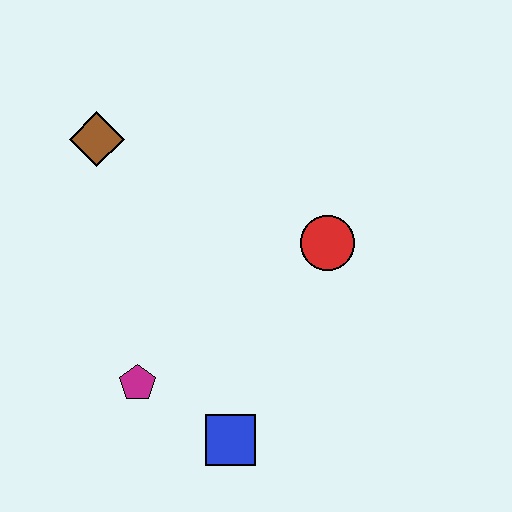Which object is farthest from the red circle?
The brown diamond is farthest from the red circle.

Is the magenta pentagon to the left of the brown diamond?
No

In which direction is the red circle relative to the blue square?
The red circle is above the blue square.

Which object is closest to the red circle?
The blue square is closest to the red circle.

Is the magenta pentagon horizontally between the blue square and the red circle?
No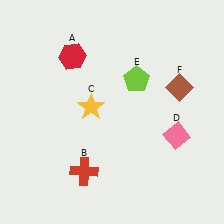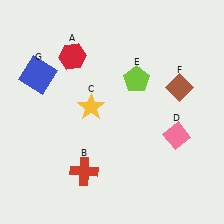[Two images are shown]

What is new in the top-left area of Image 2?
A blue square (G) was added in the top-left area of Image 2.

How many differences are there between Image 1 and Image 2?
There is 1 difference between the two images.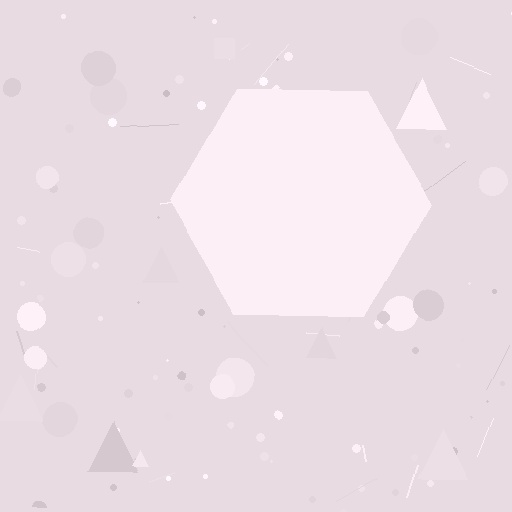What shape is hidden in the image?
A hexagon is hidden in the image.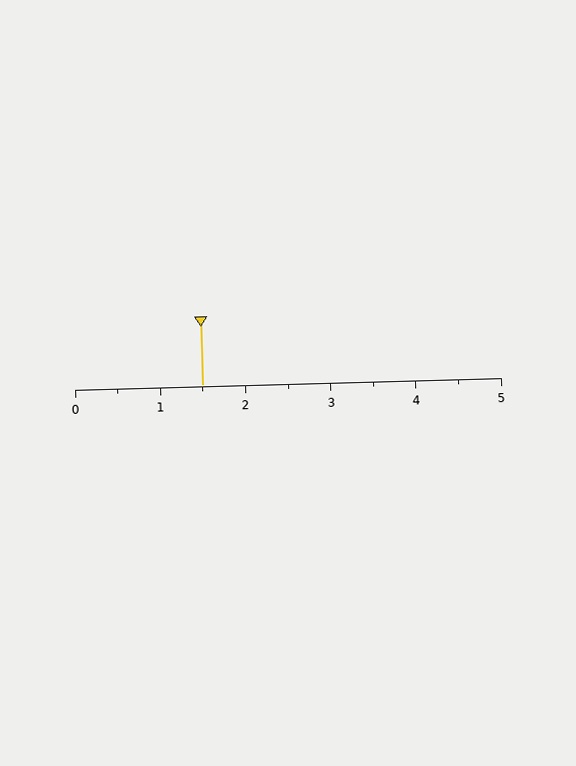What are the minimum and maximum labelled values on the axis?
The axis runs from 0 to 5.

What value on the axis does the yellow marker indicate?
The marker indicates approximately 1.5.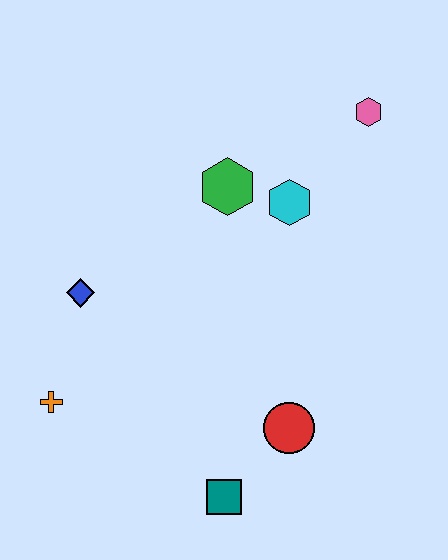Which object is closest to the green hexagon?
The cyan hexagon is closest to the green hexagon.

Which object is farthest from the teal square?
The pink hexagon is farthest from the teal square.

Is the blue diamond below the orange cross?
No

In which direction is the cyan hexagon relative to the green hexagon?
The cyan hexagon is to the right of the green hexagon.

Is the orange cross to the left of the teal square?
Yes